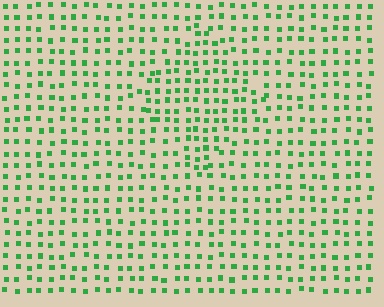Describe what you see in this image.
The image contains small green elements arranged at two different densities. A diamond-shaped region is visible where the elements are more densely packed than the surrounding area.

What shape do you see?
I see a diamond.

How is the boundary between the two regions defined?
The boundary is defined by a change in element density (approximately 1.4x ratio). All elements are the same color, size, and shape.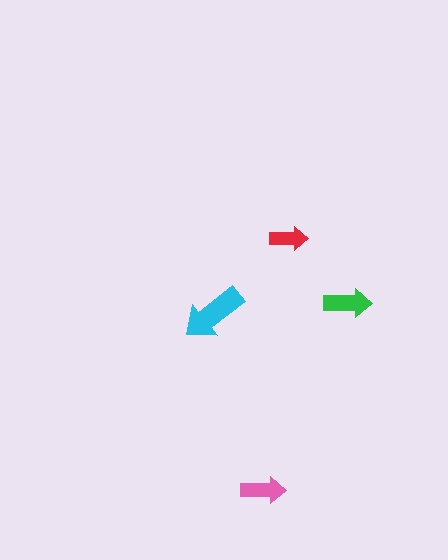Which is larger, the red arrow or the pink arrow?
The pink one.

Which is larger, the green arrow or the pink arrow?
The green one.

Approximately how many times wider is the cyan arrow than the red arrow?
About 1.5 times wider.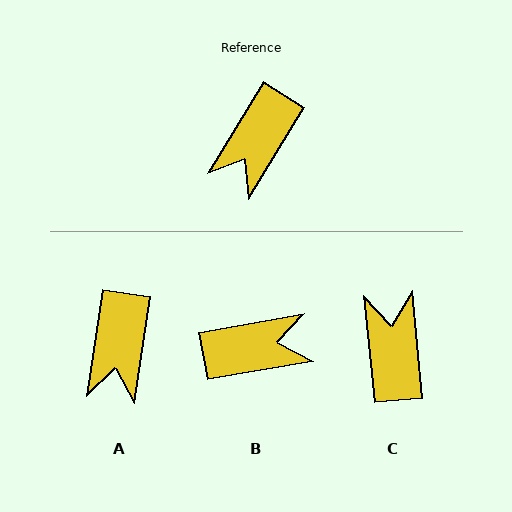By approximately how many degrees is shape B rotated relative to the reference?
Approximately 132 degrees counter-clockwise.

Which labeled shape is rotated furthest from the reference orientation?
C, about 143 degrees away.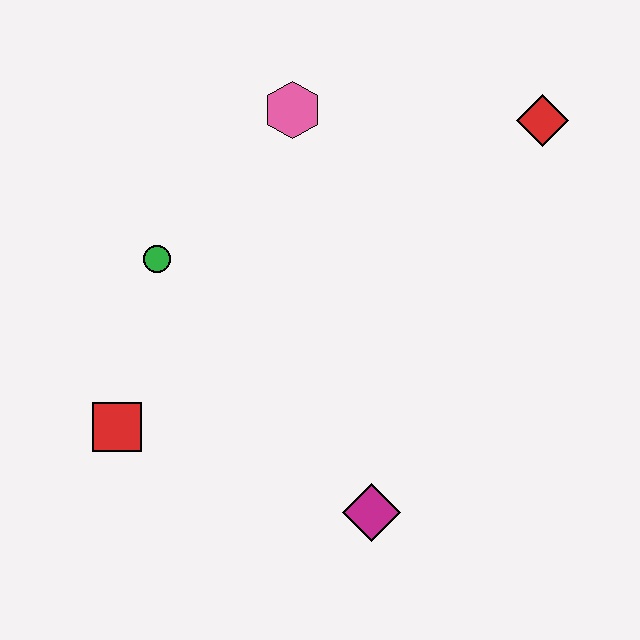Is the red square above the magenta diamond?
Yes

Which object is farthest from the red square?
The red diamond is farthest from the red square.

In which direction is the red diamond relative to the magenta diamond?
The red diamond is above the magenta diamond.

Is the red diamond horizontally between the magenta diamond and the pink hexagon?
No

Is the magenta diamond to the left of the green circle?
No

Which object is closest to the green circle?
The red square is closest to the green circle.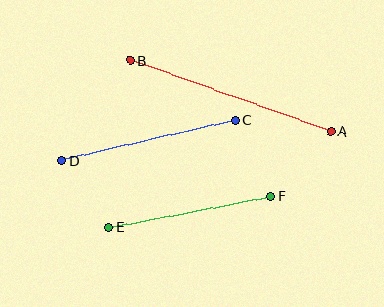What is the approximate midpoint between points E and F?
The midpoint is at approximately (190, 212) pixels.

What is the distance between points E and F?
The distance is approximately 165 pixels.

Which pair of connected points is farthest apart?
Points A and B are farthest apart.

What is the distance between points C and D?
The distance is approximately 178 pixels.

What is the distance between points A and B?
The distance is approximately 213 pixels.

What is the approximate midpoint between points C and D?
The midpoint is at approximately (148, 141) pixels.